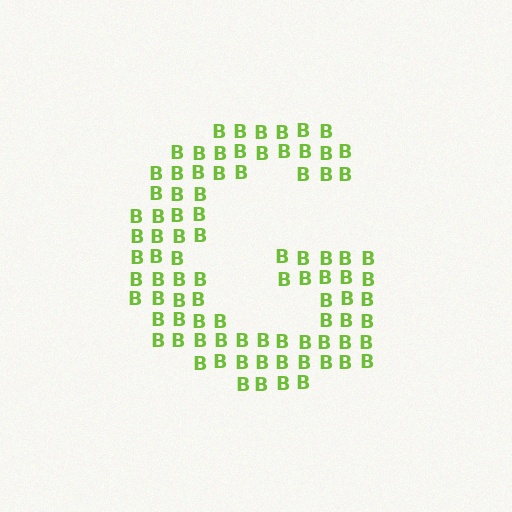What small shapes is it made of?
It is made of small letter B's.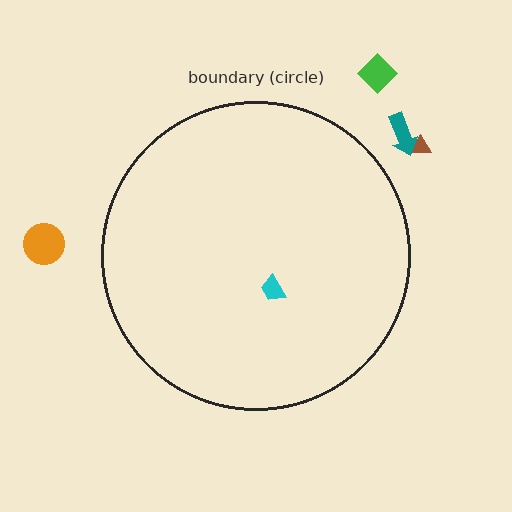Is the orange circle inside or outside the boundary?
Outside.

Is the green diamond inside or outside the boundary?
Outside.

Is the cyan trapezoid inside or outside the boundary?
Inside.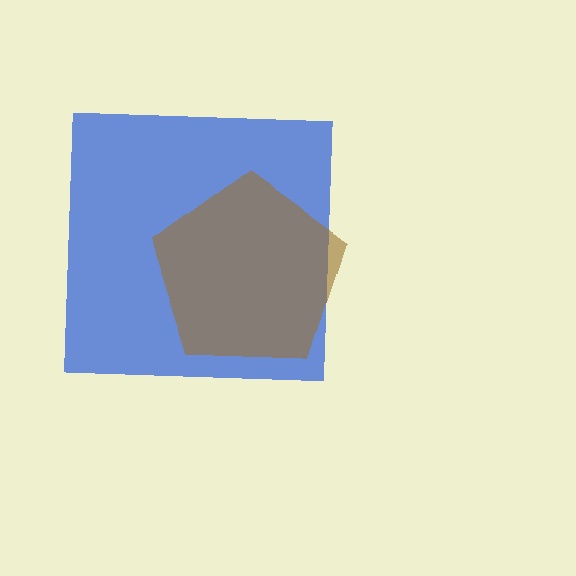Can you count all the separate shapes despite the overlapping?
Yes, there are 2 separate shapes.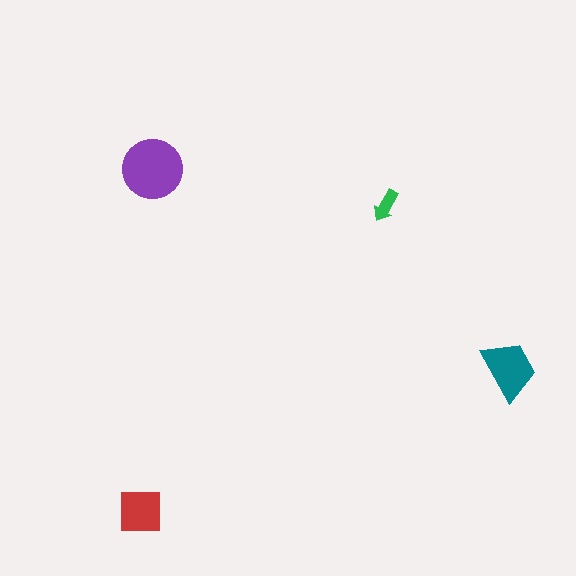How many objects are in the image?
There are 4 objects in the image.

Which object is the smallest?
The green arrow.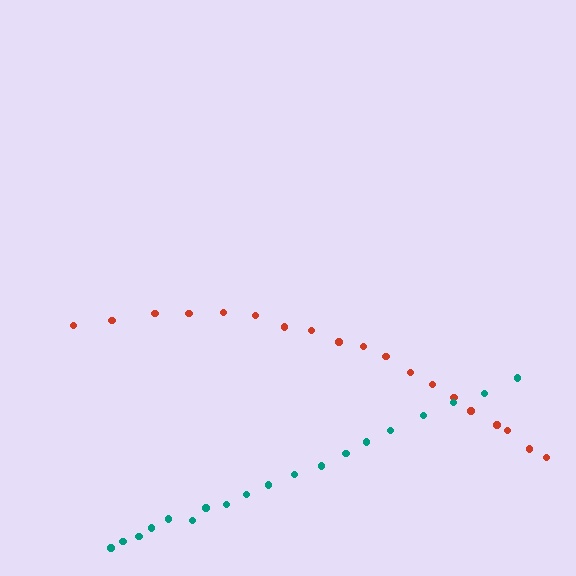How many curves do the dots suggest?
There are 2 distinct paths.